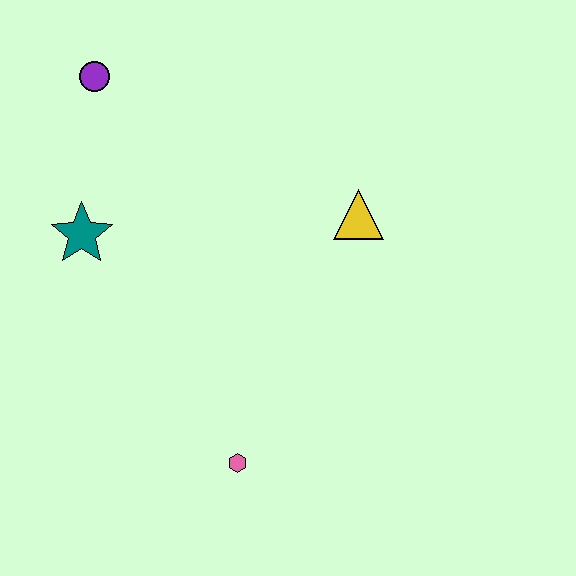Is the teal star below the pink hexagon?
No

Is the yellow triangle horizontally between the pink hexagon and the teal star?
No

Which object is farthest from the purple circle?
The pink hexagon is farthest from the purple circle.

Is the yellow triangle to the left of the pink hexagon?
No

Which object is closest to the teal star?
The purple circle is closest to the teal star.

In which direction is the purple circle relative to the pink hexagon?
The purple circle is above the pink hexagon.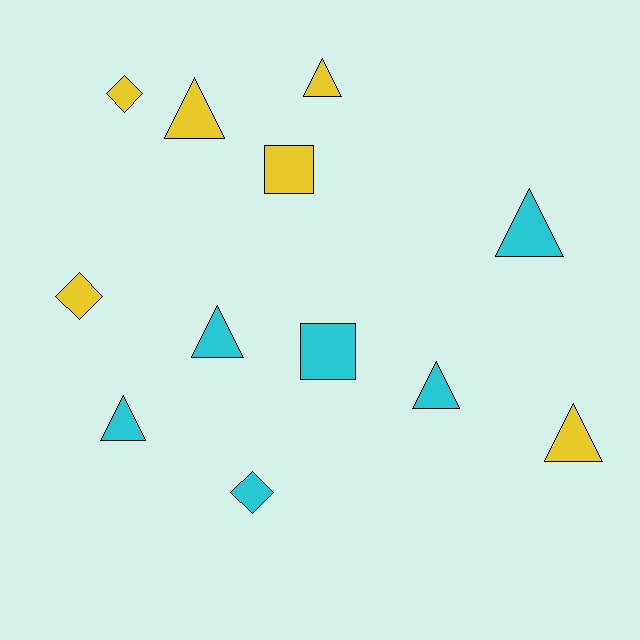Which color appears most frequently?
Yellow, with 6 objects.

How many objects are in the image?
There are 12 objects.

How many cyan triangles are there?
There are 4 cyan triangles.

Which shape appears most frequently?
Triangle, with 7 objects.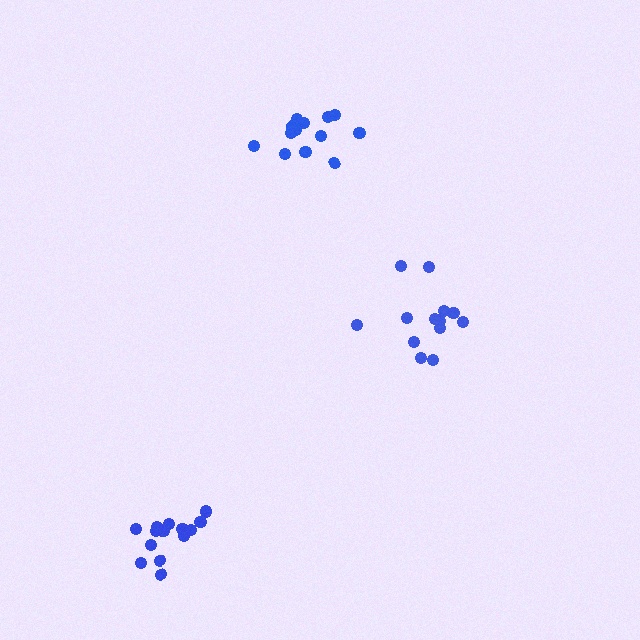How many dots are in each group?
Group 1: 14 dots, Group 2: 13 dots, Group 3: 13 dots (40 total).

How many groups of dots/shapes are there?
There are 3 groups.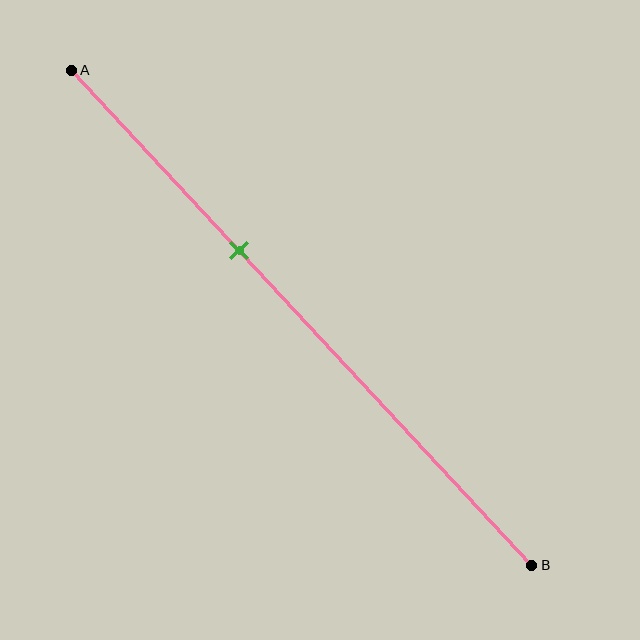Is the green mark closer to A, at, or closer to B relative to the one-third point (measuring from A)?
The green mark is closer to point B than the one-third point of segment AB.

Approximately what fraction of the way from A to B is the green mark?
The green mark is approximately 35% of the way from A to B.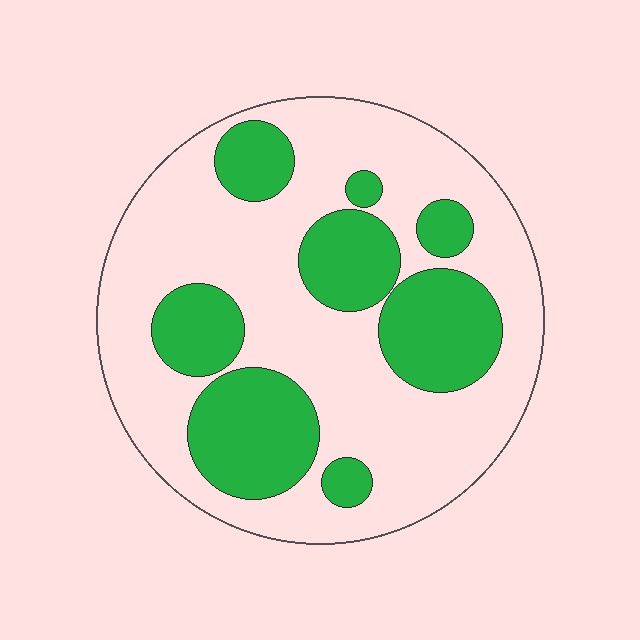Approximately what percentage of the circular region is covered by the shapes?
Approximately 35%.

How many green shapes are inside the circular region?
8.